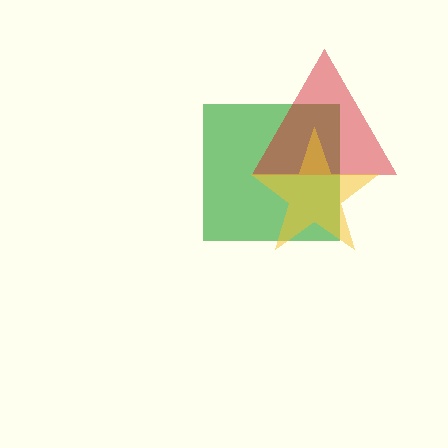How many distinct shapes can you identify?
There are 3 distinct shapes: a green square, a red triangle, a yellow star.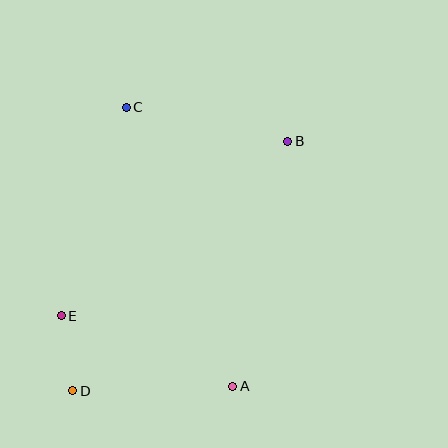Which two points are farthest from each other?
Points B and D are farthest from each other.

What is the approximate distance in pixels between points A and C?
The distance between A and C is approximately 299 pixels.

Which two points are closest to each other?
Points D and E are closest to each other.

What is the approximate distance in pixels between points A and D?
The distance between A and D is approximately 160 pixels.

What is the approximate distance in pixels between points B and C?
The distance between B and C is approximately 165 pixels.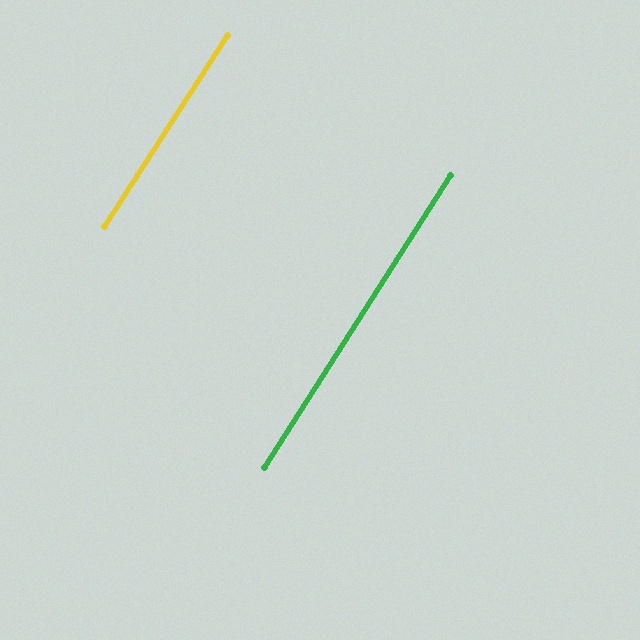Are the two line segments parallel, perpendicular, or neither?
Parallel — their directions differ by only 0.2°.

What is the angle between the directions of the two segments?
Approximately 0 degrees.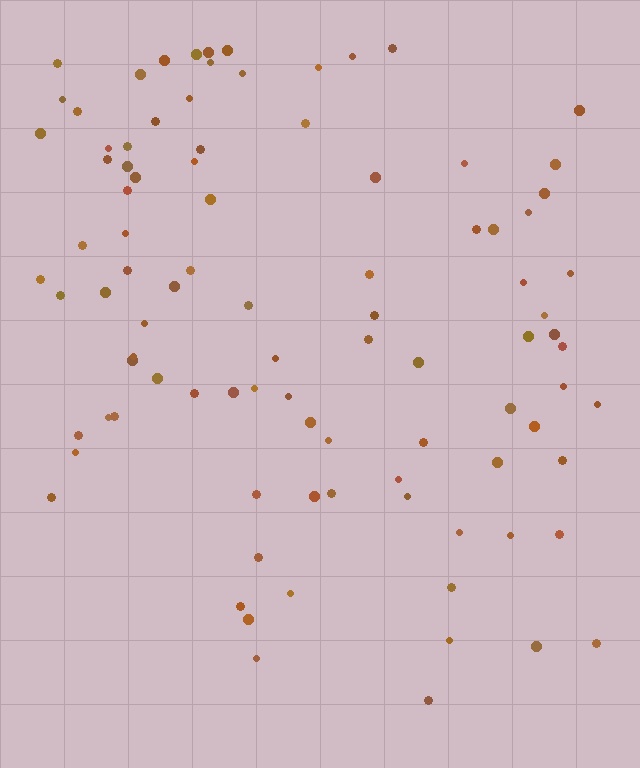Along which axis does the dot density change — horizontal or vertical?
Vertical.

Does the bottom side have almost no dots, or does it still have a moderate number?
Still a moderate number, just noticeably fewer than the top.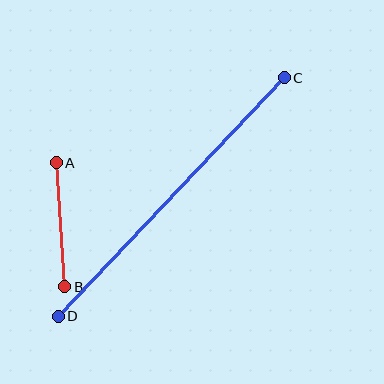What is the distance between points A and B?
The distance is approximately 124 pixels.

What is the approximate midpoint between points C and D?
The midpoint is at approximately (171, 197) pixels.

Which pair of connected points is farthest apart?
Points C and D are farthest apart.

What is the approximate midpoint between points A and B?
The midpoint is at approximately (60, 225) pixels.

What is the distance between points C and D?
The distance is approximately 328 pixels.